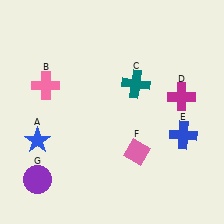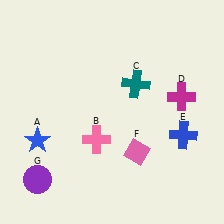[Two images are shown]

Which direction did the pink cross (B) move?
The pink cross (B) moved down.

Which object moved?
The pink cross (B) moved down.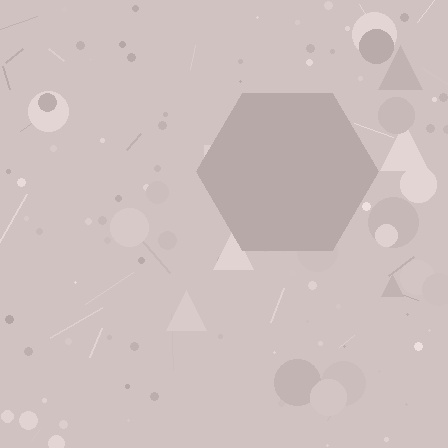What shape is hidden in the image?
A hexagon is hidden in the image.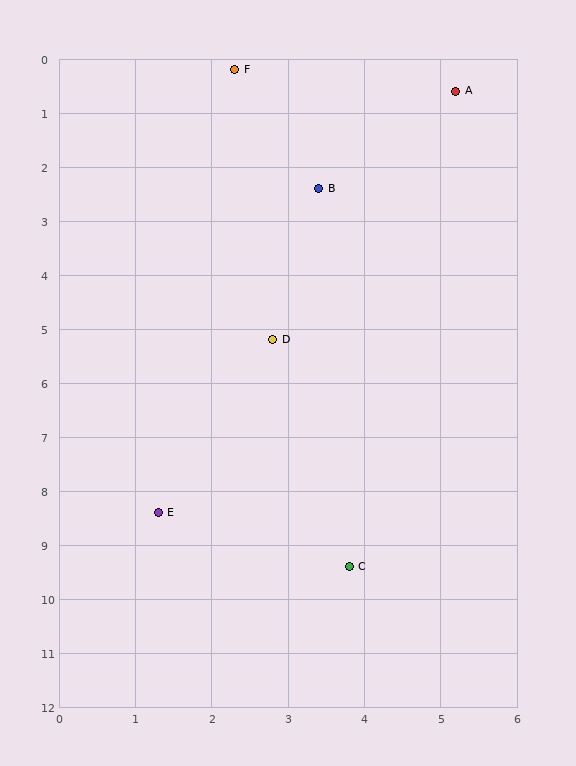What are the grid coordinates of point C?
Point C is at approximately (3.8, 9.4).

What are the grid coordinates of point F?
Point F is at approximately (2.3, 0.2).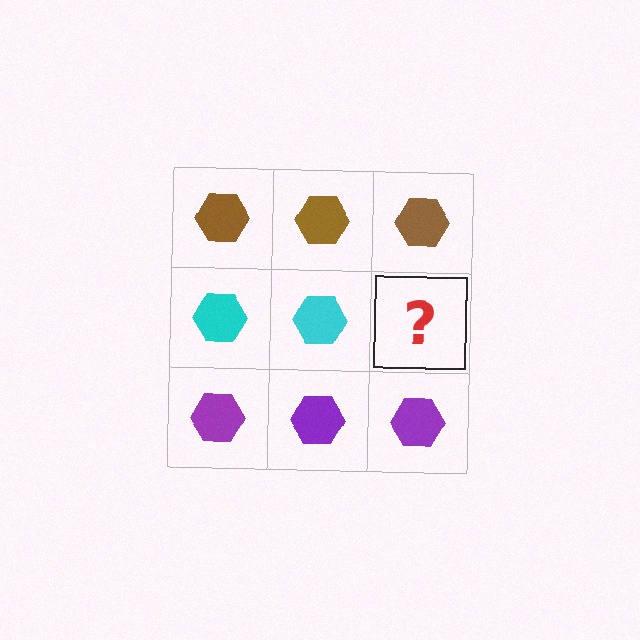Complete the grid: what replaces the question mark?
The question mark should be replaced with a cyan hexagon.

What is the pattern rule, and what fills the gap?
The rule is that each row has a consistent color. The gap should be filled with a cyan hexagon.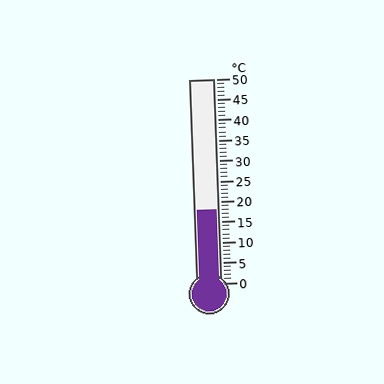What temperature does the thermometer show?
The thermometer shows approximately 18°C.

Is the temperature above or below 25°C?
The temperature is below 25°C.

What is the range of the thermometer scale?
The thermometer scale ranges from 0°C to 50°C.